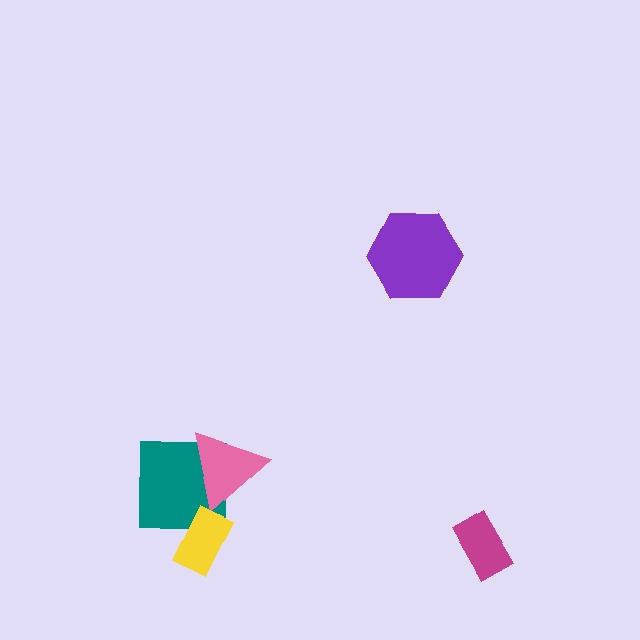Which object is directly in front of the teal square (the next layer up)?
The pink triangle is directly in front of the teal square.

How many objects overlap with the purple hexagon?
0 objects overlap with the purple hexagon.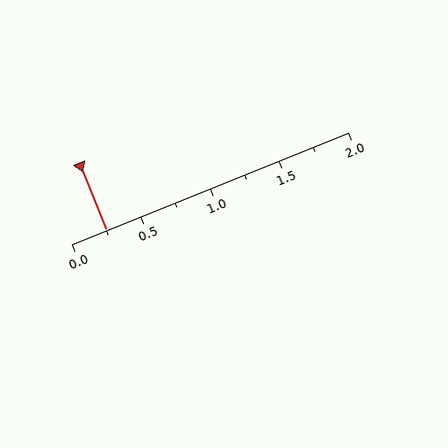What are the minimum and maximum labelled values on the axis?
The axis runs from 0.0 to 2.0.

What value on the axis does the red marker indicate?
The marker indicates approximately 0.25.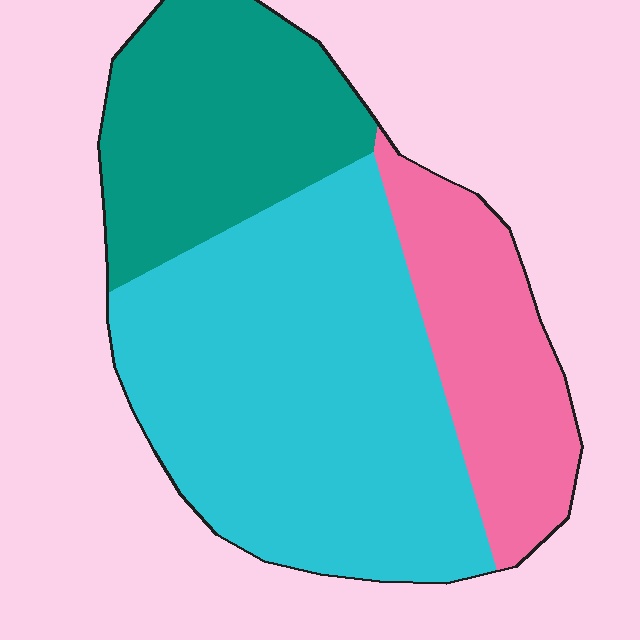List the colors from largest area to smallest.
From largest to smallest: cyan, teal, pink.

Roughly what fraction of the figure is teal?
Teal takes up about one quarter (1/4) of the figure.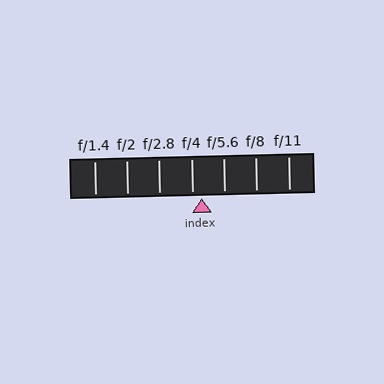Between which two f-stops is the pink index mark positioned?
The index mark is between f/4 and f/5.6.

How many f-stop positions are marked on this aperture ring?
There are 7 f-stop positions marked.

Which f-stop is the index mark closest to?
The index mark is closest to f/4.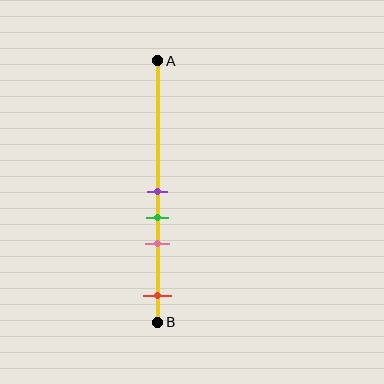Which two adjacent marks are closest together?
The purple and green marks are the closest adjacent pair.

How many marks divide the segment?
There are 4 marks dividing the segment.